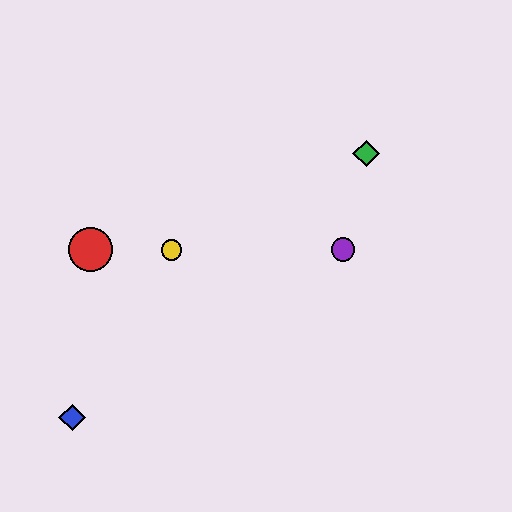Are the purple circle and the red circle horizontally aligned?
Yes, both are at y≈250.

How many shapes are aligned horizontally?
3 shapes (the red circle, the yellow circle, the purple circle) are aligned horizontally.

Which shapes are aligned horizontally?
The red circle, the yellow circle, the purple circle are aligned horizontally.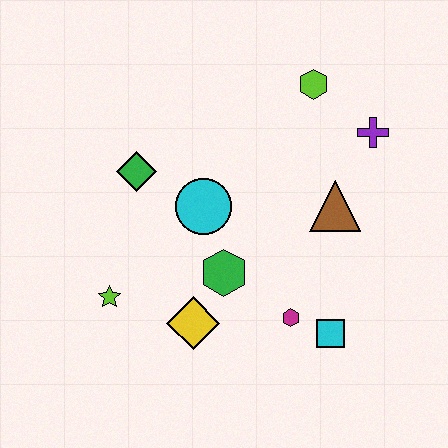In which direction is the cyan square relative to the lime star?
The cyan square is to the right of the lime star.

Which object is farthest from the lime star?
The purple cross is farthest from the lime star.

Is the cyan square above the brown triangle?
No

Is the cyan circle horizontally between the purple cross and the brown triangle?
No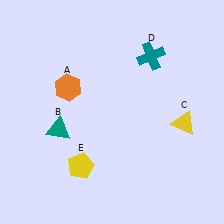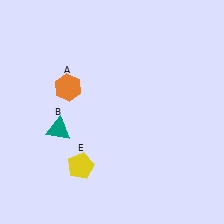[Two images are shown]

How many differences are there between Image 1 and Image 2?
There are 2 differences between the two images.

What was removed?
The teal cross (D), the yellow triangle (C) were removed in Image 2.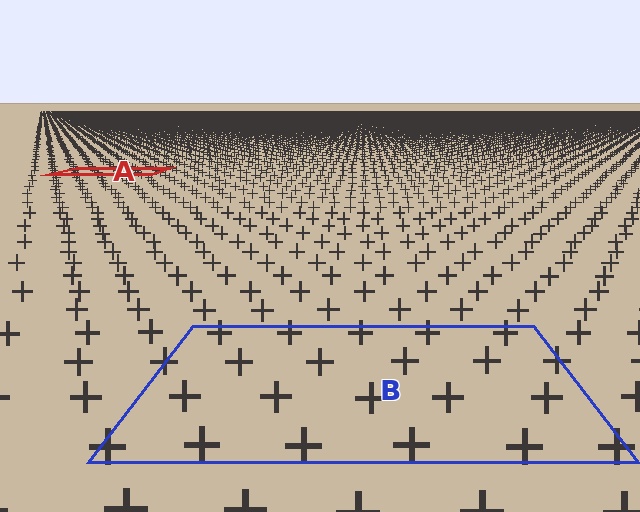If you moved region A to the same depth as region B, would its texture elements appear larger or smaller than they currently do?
They would appear larger. At a closer depth, the same texture elements are projected at a bigger on-screen size.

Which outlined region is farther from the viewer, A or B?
Region A is farther from the viewer — the texture elements inside it appear smaller and more densely packed.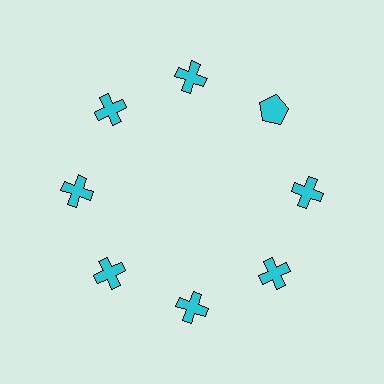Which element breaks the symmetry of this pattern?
The cyan pentagon at roughly the 2 o'clock position breaks the symmetry. All other shapes are cyan crosses.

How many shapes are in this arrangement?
There are 8 shapes arranged in a ring pattern.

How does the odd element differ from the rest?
It has a different shape: pentagon instead of cross.